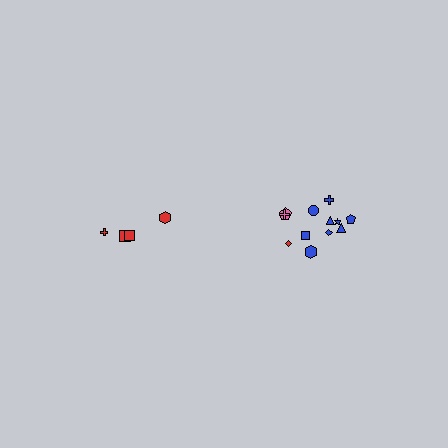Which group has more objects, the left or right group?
The right group.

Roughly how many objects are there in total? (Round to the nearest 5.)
Roughly 15 objects in total.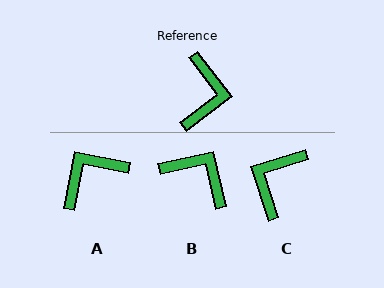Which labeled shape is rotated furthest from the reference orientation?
C, about 160 degrees away.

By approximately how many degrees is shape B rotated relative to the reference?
Approximately 66 degrees counter-clockwise.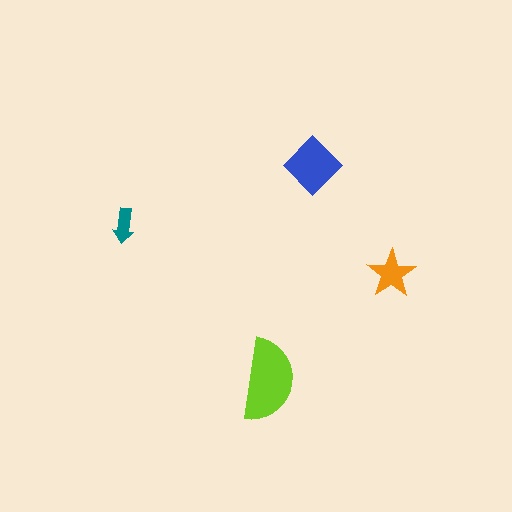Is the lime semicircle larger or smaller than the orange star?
Larger.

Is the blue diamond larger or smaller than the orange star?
Larger.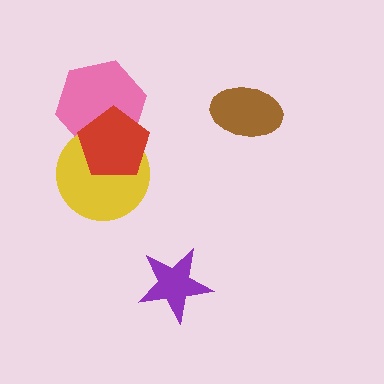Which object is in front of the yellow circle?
The red pentagon is in front of the yellow circle.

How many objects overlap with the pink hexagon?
2 objects overlap with the pink hexagon.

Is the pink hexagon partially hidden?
Yes, it is partially covered by another shape.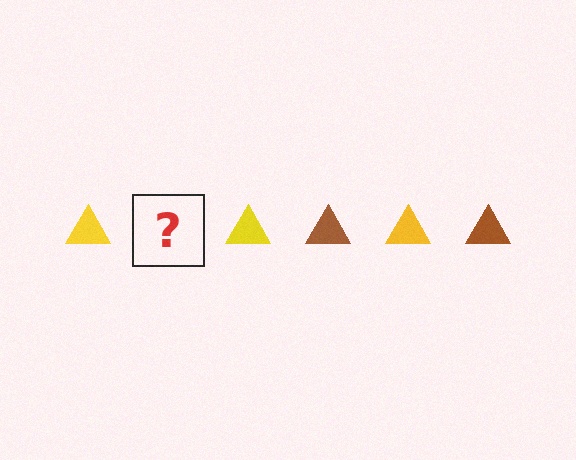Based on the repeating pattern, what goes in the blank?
The blank should be a brown triangle.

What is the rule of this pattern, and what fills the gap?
The rule is that the pattern cycles through yellow, brown triangles. The gap should be filled with a brown triangle.